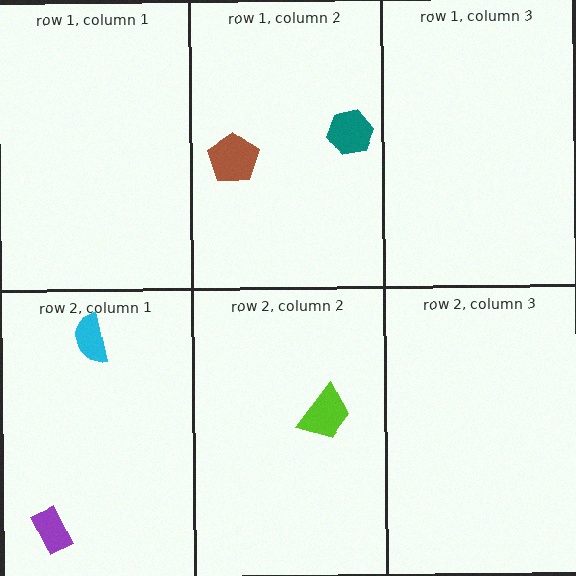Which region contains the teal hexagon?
The row 1, column 2 region.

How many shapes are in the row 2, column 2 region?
1.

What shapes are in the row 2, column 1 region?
The purple rectangle, the cyan semicircle.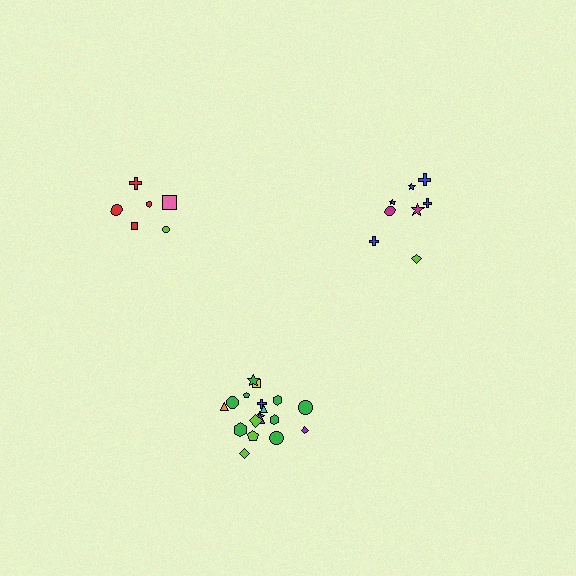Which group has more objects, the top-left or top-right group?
The top-right group.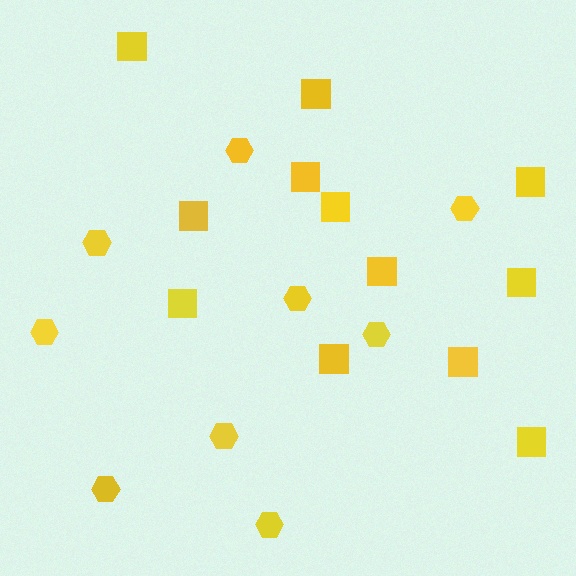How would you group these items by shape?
There are 2 groups: one group of squares (12) and one group of hexagons (9).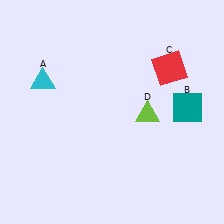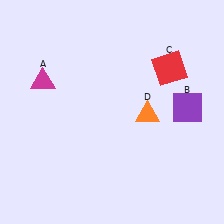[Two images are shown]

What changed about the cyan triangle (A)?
In Image 1, A is cyan. In Image 2, it changed to magenta.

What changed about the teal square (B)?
In Image 1, B is teal. In Image 2, it changed to purple.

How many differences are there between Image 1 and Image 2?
There are 3 differences between the two images.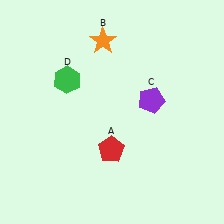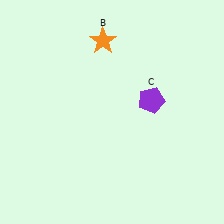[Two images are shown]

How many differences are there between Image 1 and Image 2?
There are 2 differences between the two images.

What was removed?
The green hexagon (D), the red pentagon (A) were removed in Image 2.